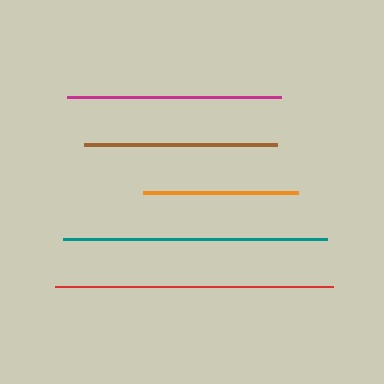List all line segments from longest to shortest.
From longest to shortest: red, teal, magenta, brown, orange.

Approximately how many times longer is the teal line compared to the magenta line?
The teal line is approximately 1.2 times the length of the magenta line.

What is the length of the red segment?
The red segment is approximately 278 pixels long.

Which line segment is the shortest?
The orange line is the shortest at approximately 155 pixels.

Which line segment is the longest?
The red line is the longest at approximately 278 pixels.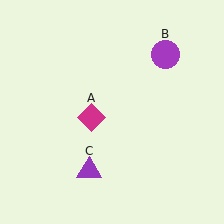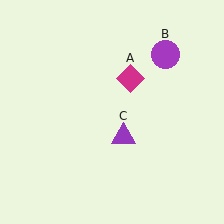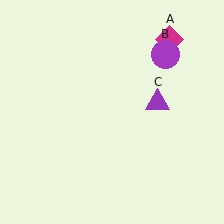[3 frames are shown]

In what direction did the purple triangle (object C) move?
The purple triangle (object C) moved up and to the right.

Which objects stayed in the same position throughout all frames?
Purple circle (object B) remained stationary.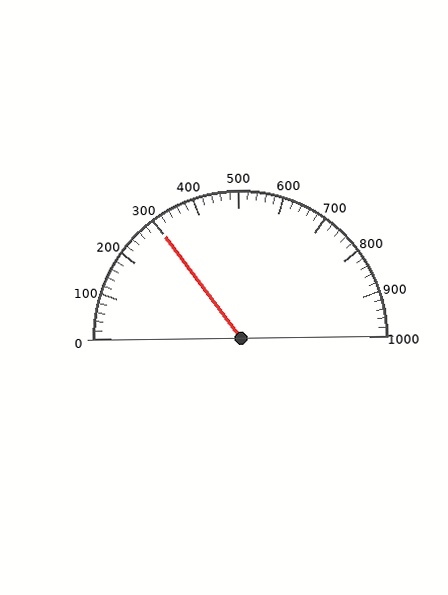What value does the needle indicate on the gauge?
The needle indicates approximately 300.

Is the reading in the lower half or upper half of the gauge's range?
The reading is in the lower half of the range (0 to 1000).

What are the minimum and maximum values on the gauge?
The gauge ranges from 0 to 1000.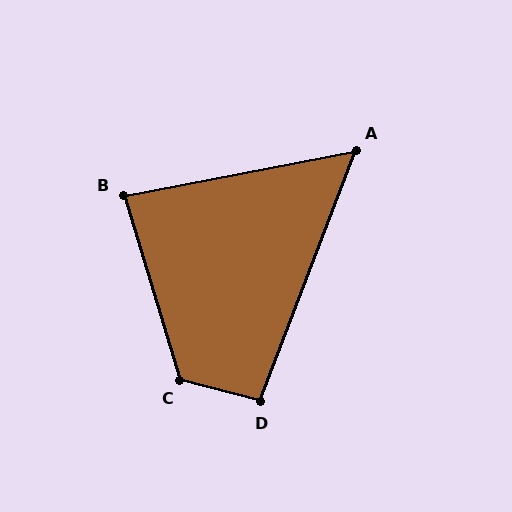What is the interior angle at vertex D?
Approximately 96 degrees (obtuse).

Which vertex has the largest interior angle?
C, at approximately 122 degrees.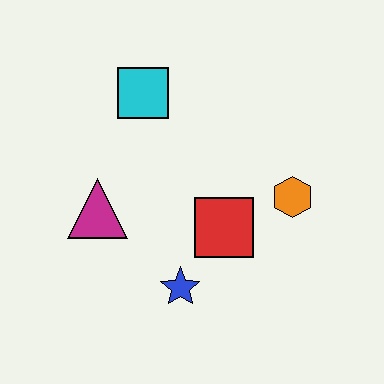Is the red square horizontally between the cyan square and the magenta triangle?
No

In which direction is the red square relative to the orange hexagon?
The red square is to the left of the orange hexagon.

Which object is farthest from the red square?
The cyan square is farthest from the red square.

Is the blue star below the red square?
Yes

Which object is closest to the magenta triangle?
The blue star is closest to the magenta triangle.